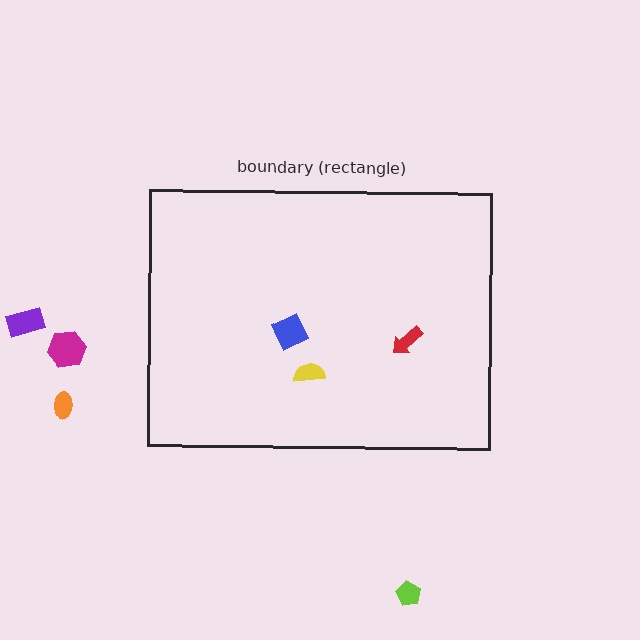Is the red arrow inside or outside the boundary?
Inside.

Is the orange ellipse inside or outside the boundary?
Outside.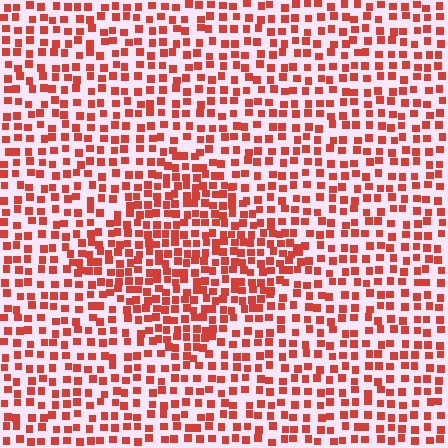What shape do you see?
I see a diamond.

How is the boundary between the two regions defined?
The boundary is defined by a change in element density (approximately 1.6x ratio). All elements are the same color, size, and shape.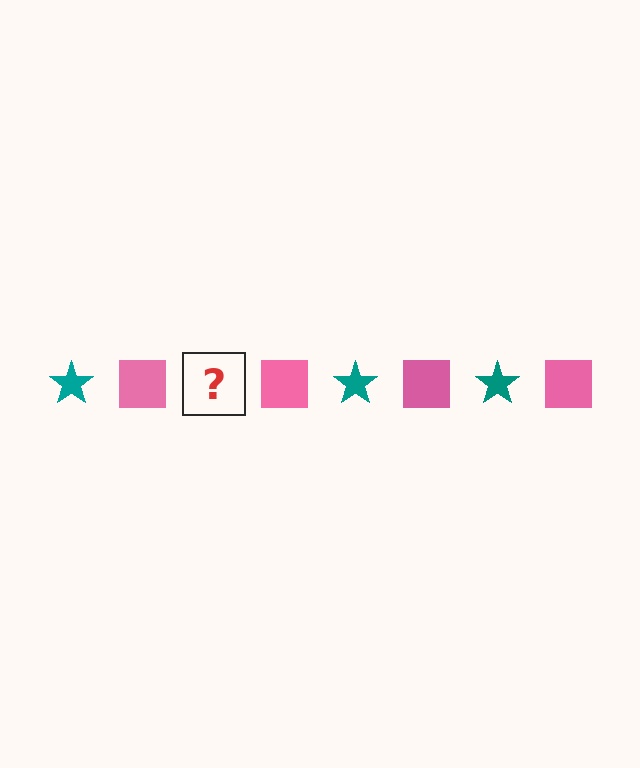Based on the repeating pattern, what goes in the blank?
The blank should be a teal star.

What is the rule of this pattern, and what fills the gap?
The rule is that the pattern alternates between teal star and pink square. The gap should be filled with a teal star.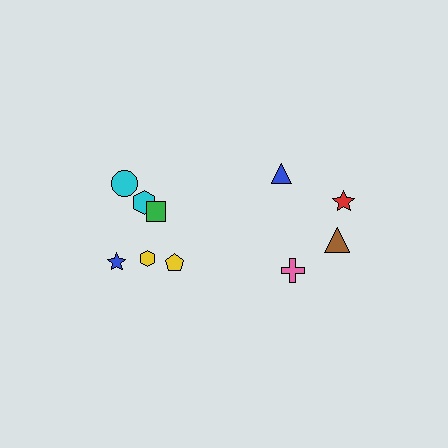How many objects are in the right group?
There are 4 objects.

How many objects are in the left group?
There are 6 objects.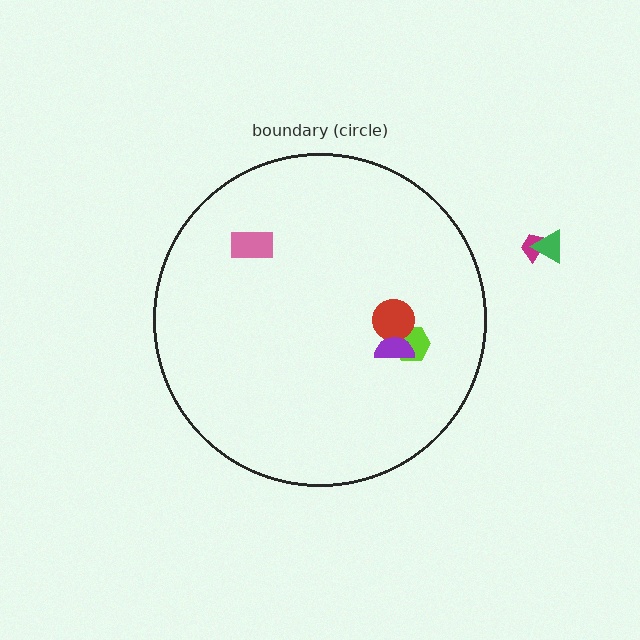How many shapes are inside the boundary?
4 inside, 2 outside.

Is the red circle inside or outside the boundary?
Inside.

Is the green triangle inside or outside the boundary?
Outside.